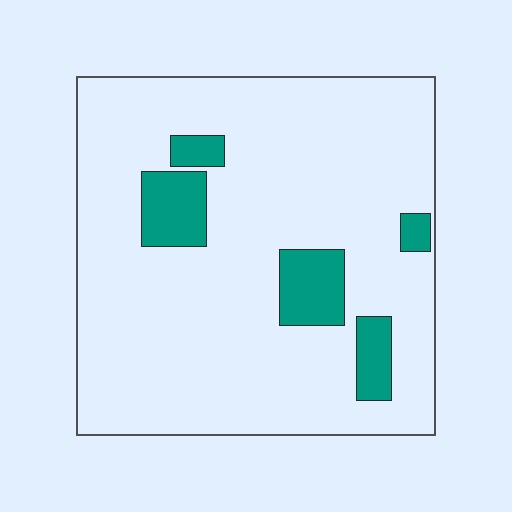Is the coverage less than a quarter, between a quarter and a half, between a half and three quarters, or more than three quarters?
Less than a quarter.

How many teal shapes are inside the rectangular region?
5.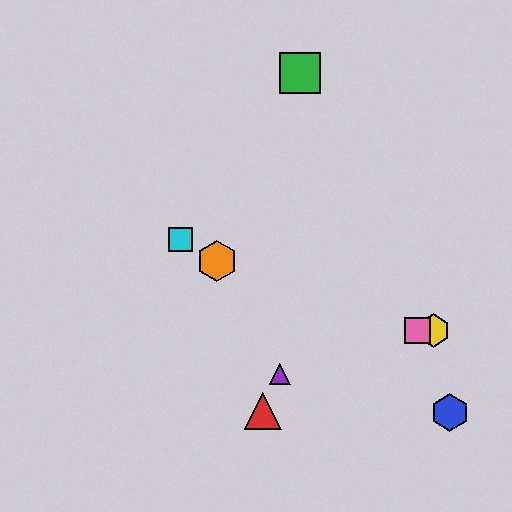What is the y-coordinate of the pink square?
The pink square is at y≈331.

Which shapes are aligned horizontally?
The yellow hexagon, the pink square are aligned horizontally.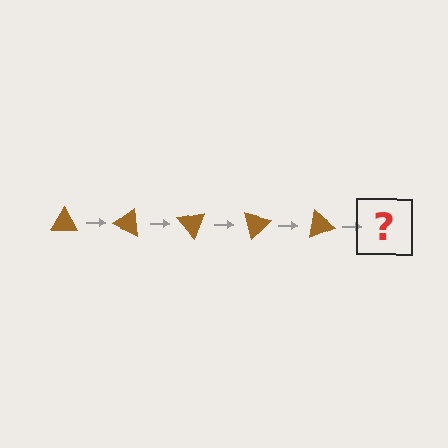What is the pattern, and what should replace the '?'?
The pattern is that the triangle rotates 25 degrees each step. The '?' should be a brown triangle rotated 125 degrees.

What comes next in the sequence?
The next element should be a brown triangle rotated 125 degrees.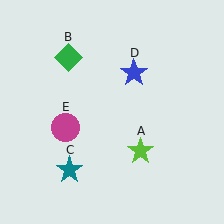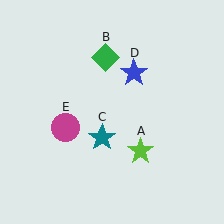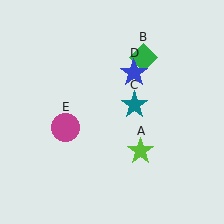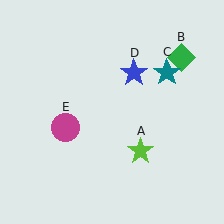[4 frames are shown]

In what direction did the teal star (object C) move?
The teal star (object C) moved up and to the right.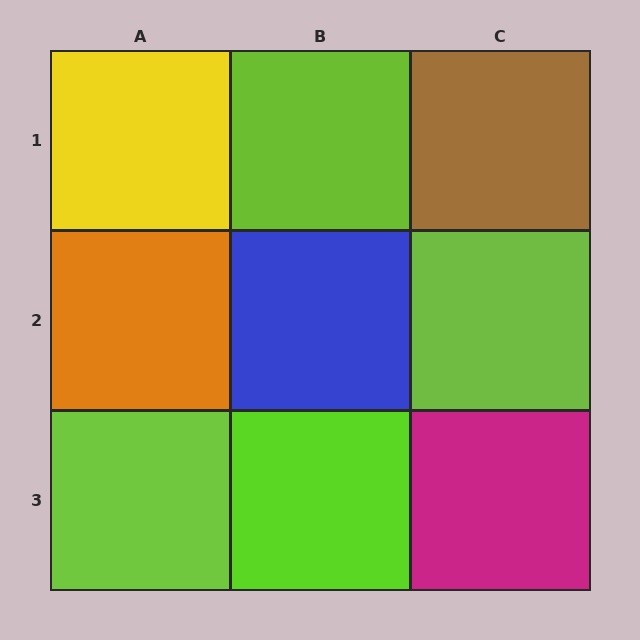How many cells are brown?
1 cell is brown.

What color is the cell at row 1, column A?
Yellow.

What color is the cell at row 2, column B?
Blue.